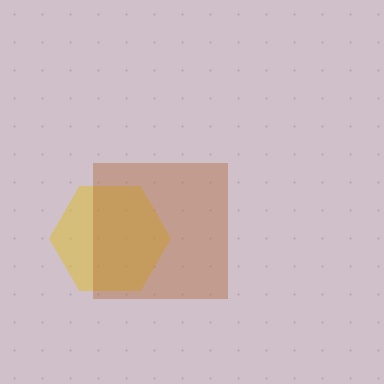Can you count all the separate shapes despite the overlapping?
Yes, there are 2 separate shapes.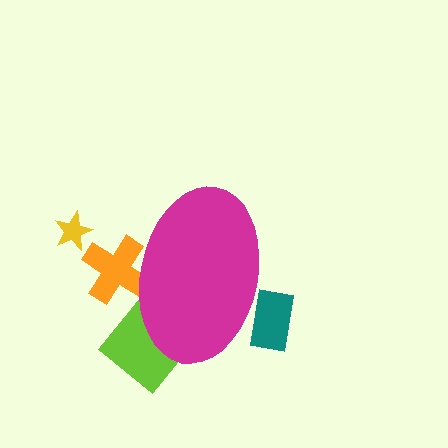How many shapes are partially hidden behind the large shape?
3 shapes are partially hidden.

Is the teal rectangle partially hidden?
Yes, the teal rectangle is partially hidden behind the magenta ellipse.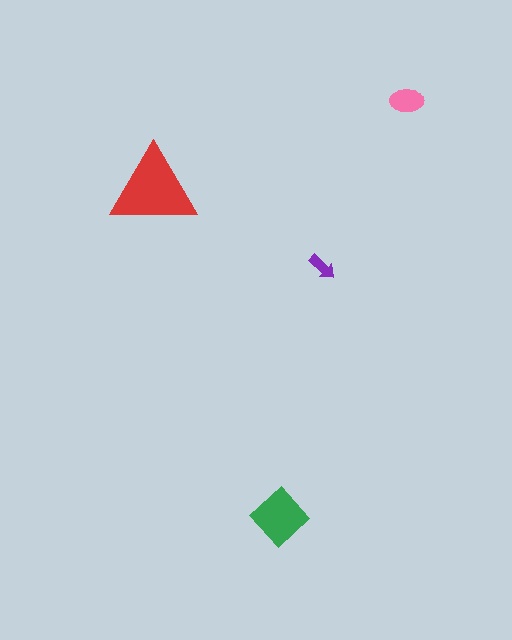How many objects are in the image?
There are 4 objects in the image.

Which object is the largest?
The red triangle.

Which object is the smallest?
The purple arrow.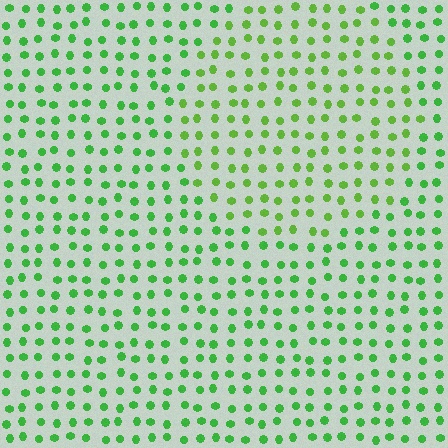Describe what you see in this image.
The image is filled with small green elements in a uniform arrangement. A circle-shaped region is visible where the elements are tinted to a slightly different hue, forming a subtle color boundary.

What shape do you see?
I see a circle.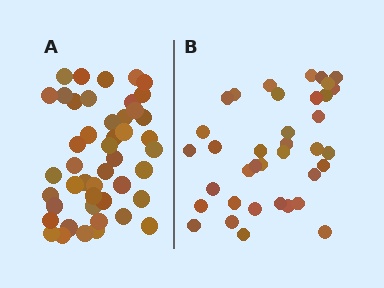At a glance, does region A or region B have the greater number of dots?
Region A (the left region) has more dots.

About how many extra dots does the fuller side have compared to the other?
Region A has roughly 8 or so more dots than region B.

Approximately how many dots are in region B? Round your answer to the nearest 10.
About 40 dots. (The exact count is 37, which rounds to 40.)